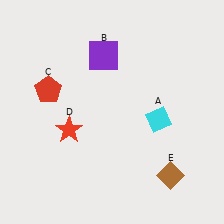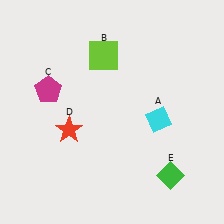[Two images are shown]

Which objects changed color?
B changed from purple to lime. C changed from red to magenta. E changed from brown to green.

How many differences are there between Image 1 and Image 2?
There are 3 differences between the two images.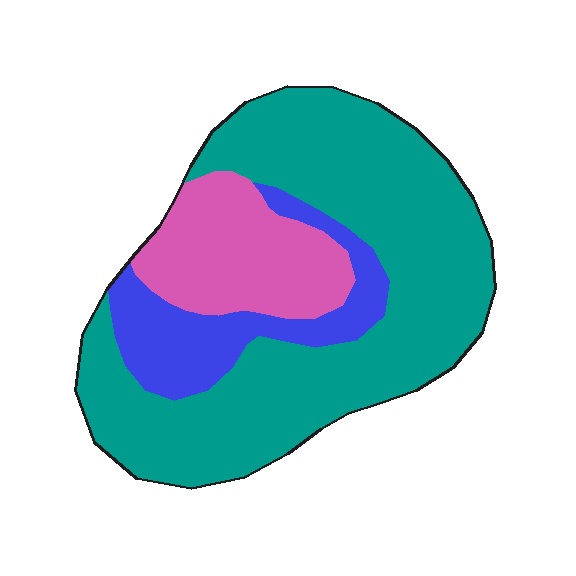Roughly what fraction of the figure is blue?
Blue covers 17% of the figure.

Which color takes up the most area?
Teal, at roughly 65%.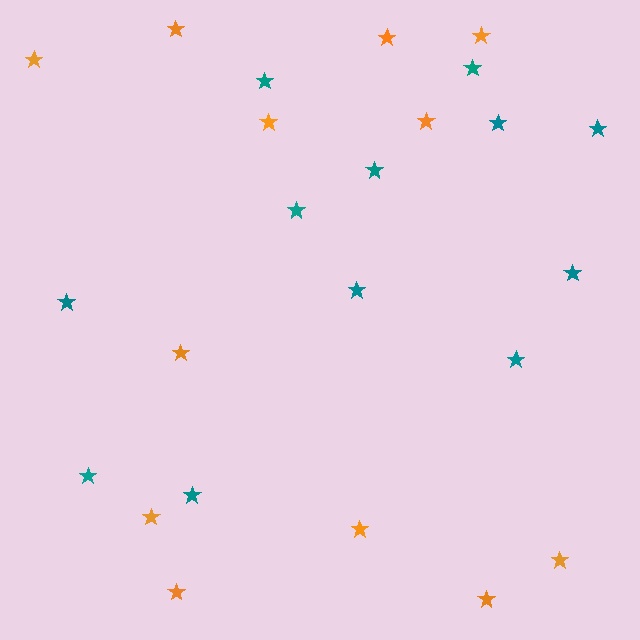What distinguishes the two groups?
There are 2 groups: one group of orange stars (12) and one group of teal stars (12).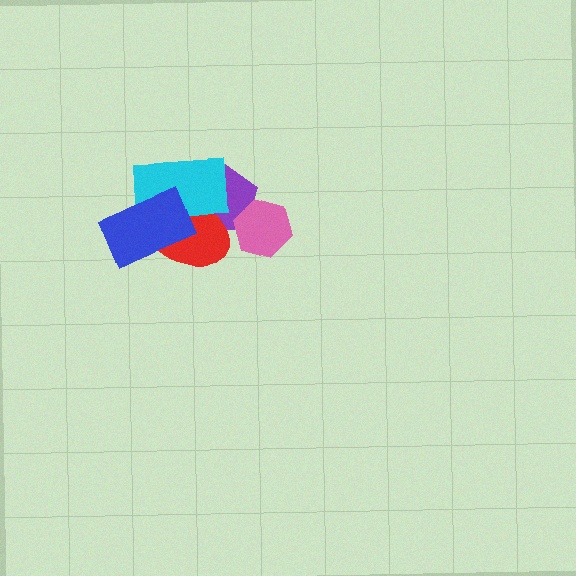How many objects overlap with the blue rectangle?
2 objects overlap with the blue rectangle.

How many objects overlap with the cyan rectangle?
3 objects overlap with the cyan rectangle.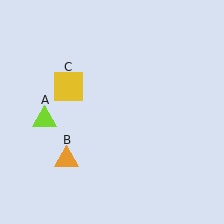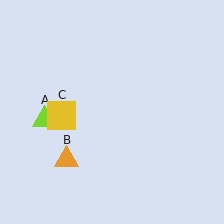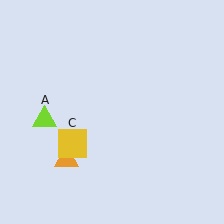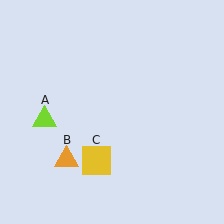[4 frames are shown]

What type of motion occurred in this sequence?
The yellow square (object C) rotated counterclockwise around the center of the scene.